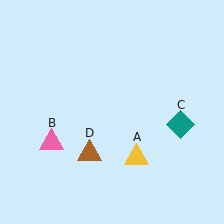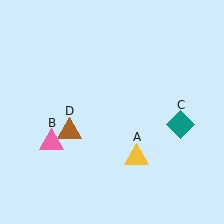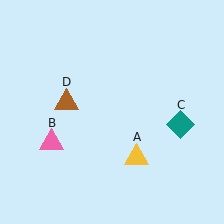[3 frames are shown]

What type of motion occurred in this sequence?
The brown triangle (object D) rotated clockwise around the center of the scene.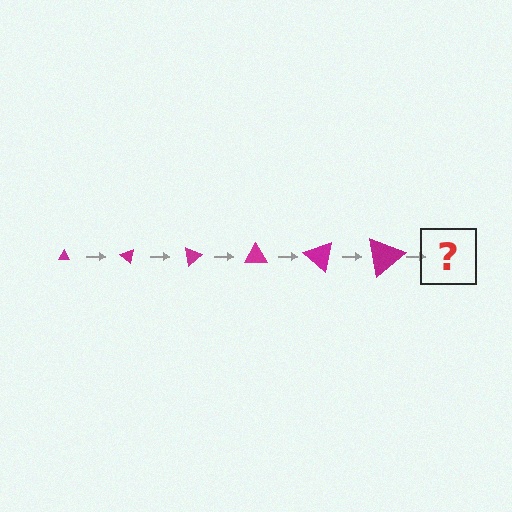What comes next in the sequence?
The next element should be a triangle, larger than the previous one and rotated 240 degrees from the start.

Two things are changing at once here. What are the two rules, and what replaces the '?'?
The two rules are that the triangle grows larger each step and it rotates 40 degrees each step. The '?' should be a triangle, larger than the previous one and rotated 240 degrees from the start.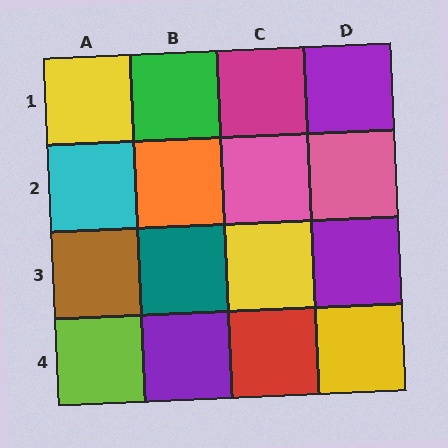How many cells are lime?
1 cell is lime.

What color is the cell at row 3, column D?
Purple.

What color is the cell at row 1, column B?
Green.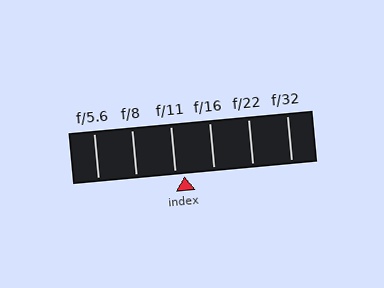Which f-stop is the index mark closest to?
The index mark is closest to f/11.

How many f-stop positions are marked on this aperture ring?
There are 6 f-stop positions marked.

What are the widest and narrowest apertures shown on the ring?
The widest aperture shown is f/5.6 and the narrowest is f/32.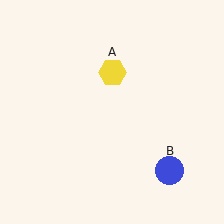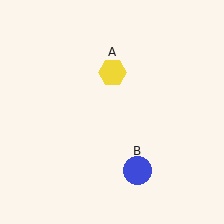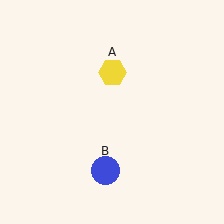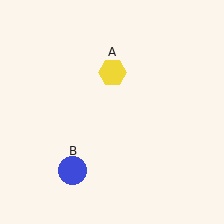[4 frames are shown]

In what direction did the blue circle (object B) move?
The blue circle (object B) moved left.